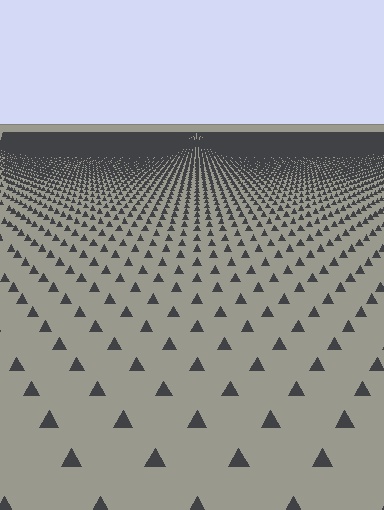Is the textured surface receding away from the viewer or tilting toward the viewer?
The surface is receding away from the viewer. Texture elements get smaller and denser toward the top.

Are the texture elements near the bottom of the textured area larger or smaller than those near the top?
Larger. Near the bottom, elements are closer to the viewer and appear at a bigger on-screen size.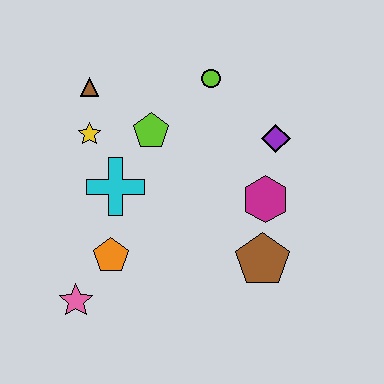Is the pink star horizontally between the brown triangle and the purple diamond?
No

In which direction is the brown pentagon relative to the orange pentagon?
The brown pentagon is to the right of the orange pentagon.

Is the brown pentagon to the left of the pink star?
No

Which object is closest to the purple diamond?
The magenta hexagon is closest to the purple diamond.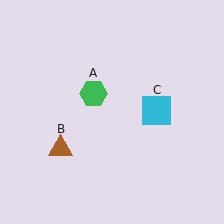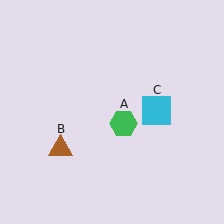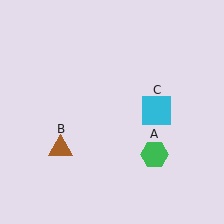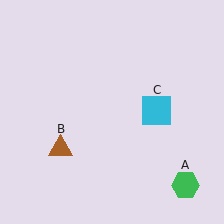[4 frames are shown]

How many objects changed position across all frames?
1 object changed position: green hexagon (object A).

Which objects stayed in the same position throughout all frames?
Brown triangle (object B) and cyan square (object C) remained stationary.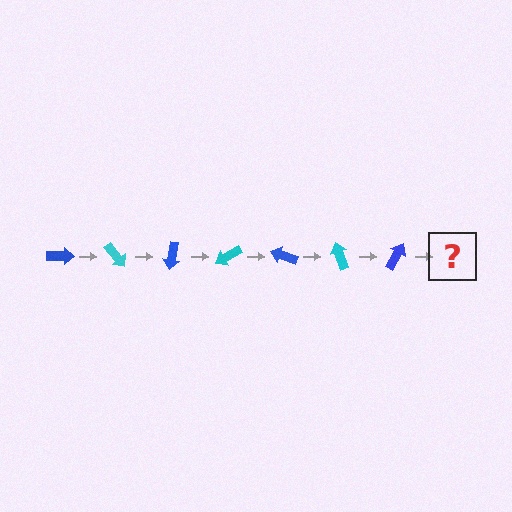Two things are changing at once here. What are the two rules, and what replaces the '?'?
The two rules are that it rotates 50 degrees each step and the color cycles through blue and cyan. The '?' should be a cyan arrow, rotated 350 degrees from the start.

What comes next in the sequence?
The next element should be a cyan arrow, rotated 350 degrees from the start.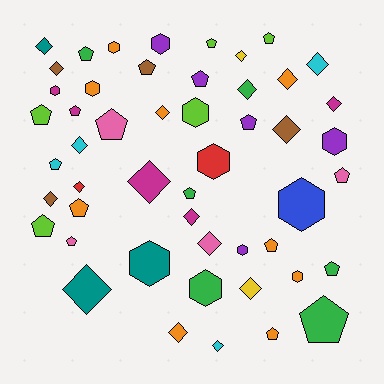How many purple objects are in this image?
There are 5 purple objects.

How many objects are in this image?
There are 50 objects.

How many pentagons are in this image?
There are 19 pentagons.